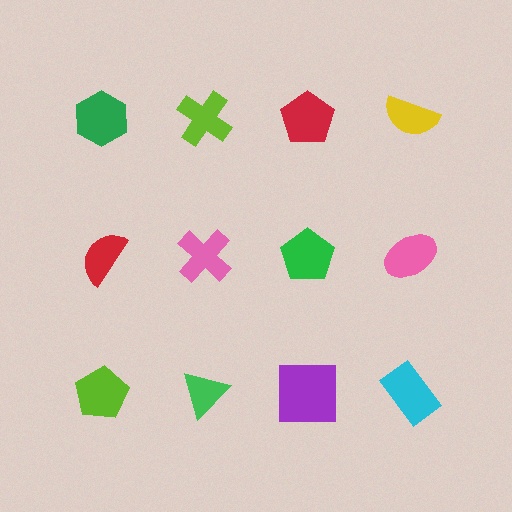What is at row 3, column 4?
A cyan rectangle.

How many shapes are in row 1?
4 shapes.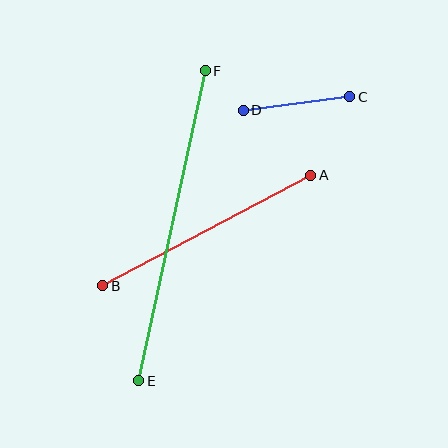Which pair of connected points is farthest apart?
Points E and F are farthest apart.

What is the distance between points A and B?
The distance is approximately 235 pixels.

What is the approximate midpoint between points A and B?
The midpoint is at approximately (207, 231) pixels.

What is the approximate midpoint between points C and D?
The midpoint is at approximately (296, 104) pixels.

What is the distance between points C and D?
The distance is approximately 107 pixels.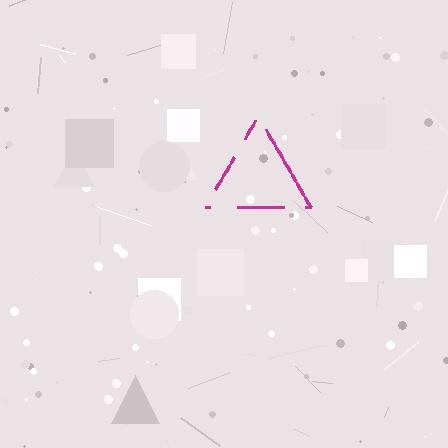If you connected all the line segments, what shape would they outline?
They would outline a triangle.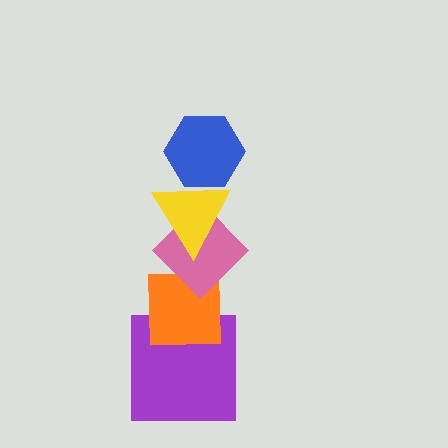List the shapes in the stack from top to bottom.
From top to bottom: the blue hexagon, the yellow triangle, the pink diamond, the orange square, the purple square.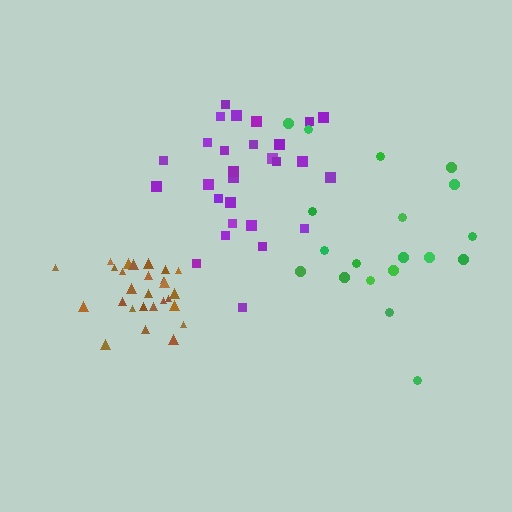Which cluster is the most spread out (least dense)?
Green.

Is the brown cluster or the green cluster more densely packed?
Brown.